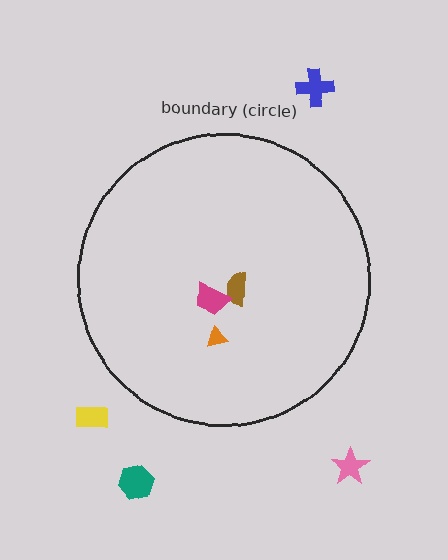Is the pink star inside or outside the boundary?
Outside.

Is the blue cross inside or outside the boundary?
Outside.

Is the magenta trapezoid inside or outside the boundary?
Inside.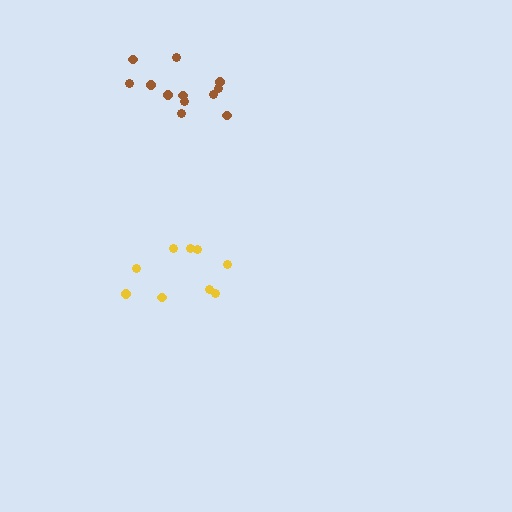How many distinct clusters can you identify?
There are 2 distinct clusters.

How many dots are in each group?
Group 1: 9 dots, Group 2: 12 dots (21 total).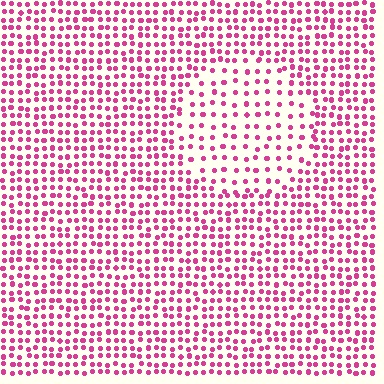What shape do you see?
I see a circle.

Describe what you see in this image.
The image contains small magenta elements arranged at two different densities. A circle-shaped region is visible where the elements are less densely packed than the surrounding area.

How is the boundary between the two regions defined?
The boundary is defined by a change in element density (approximately 1.9x ratio). All elements are the same color, size, and shape.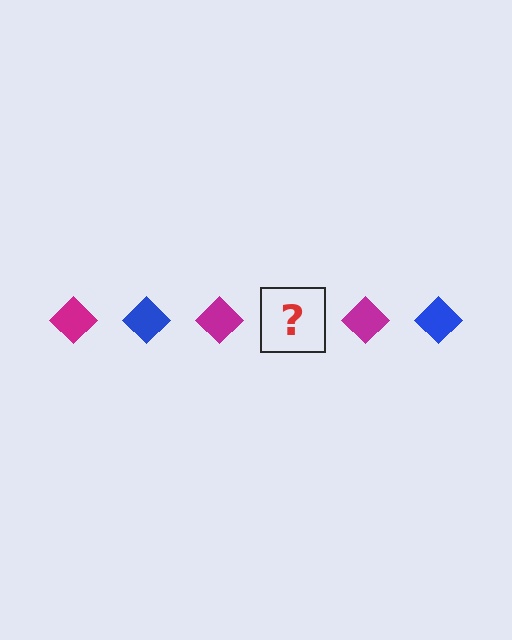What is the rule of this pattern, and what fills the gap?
The rule is that the pattern cycles through magenta, blue diamonds. The gap should be filled with a blue diamond.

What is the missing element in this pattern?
The missing element is a blue diamond.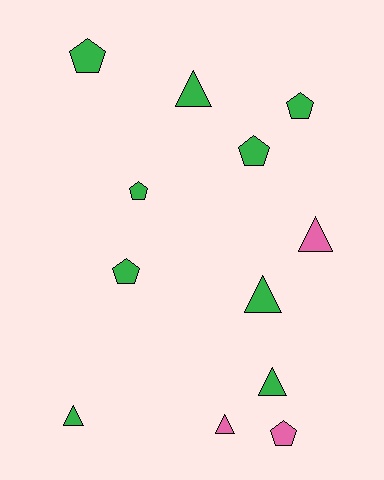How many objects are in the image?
There are 12 objects.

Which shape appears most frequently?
Pentagon, with 6 objects.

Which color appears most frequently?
Green, with 9 objects.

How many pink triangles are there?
There are 2 pink triangles.